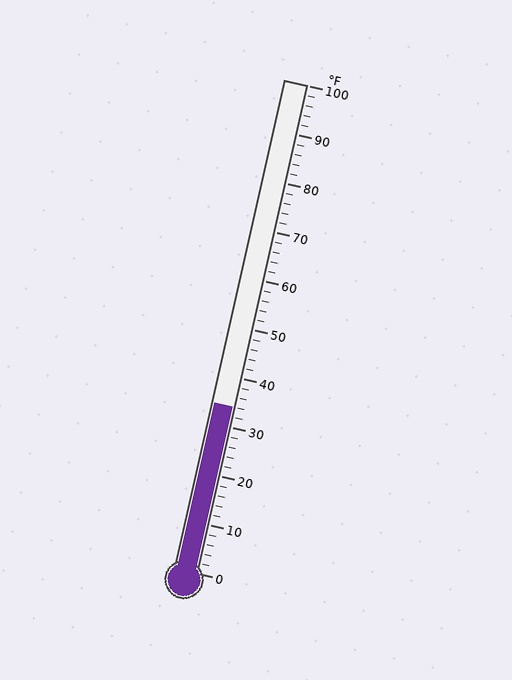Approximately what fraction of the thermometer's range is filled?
The thermometer is filled to approximately 35% of its range.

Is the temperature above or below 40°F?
The temperature is below 40°F.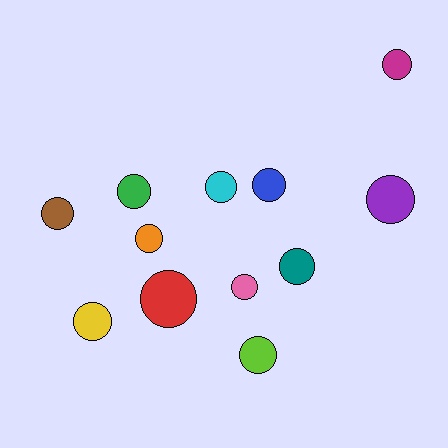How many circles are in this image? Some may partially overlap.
There are 12 circles.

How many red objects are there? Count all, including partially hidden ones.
There is 1 red object.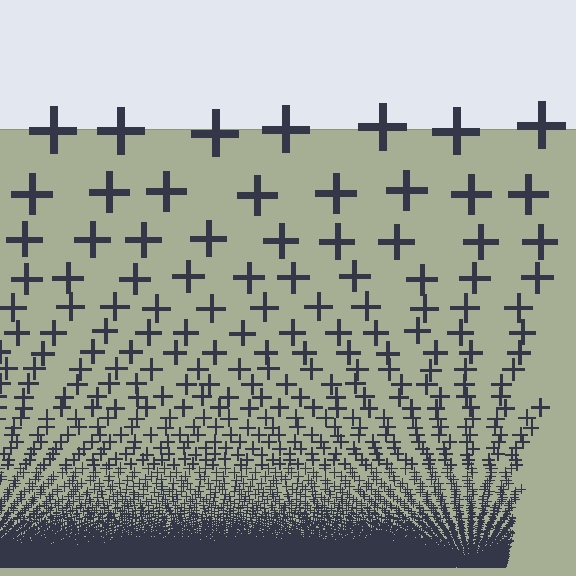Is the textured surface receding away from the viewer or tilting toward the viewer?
The surface appears to tilt toward the viewer. Texture elements get larger and sparser toward the top.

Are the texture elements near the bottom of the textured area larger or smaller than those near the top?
Smaller. The gradient is inverted — elements near the bottom are smaller and denser.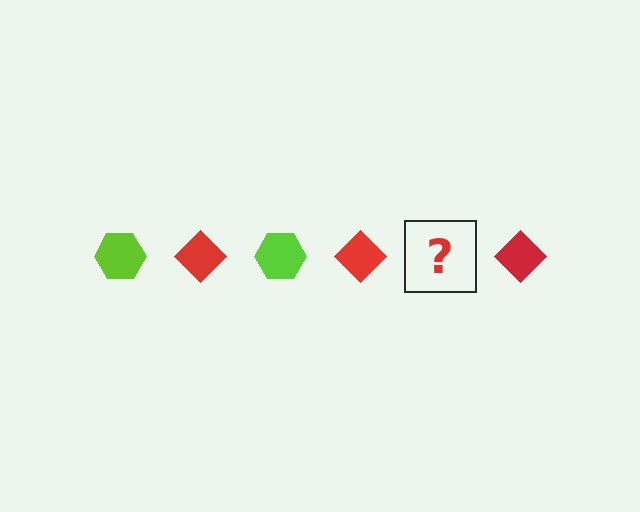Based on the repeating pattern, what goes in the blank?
The blank should be a lime hexagon.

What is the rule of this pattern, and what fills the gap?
The rule is that the pattern alternates between lime hexagon and red diamond. The gap should be filled with a lime hexagon.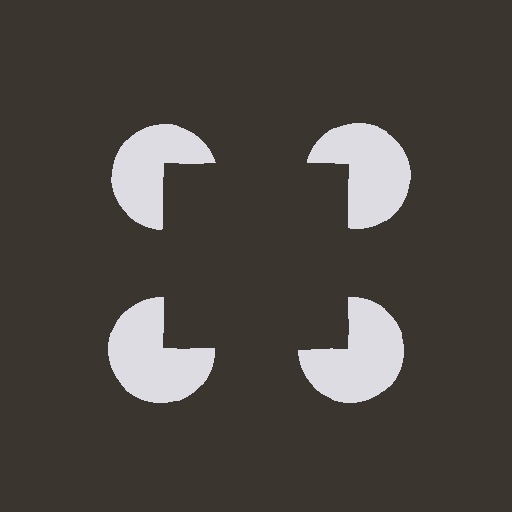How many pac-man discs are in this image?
There are 4 — one at each vertex of the illusory square.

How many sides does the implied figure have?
4 sides.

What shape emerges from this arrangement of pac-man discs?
An illusory square — its edges are inferred from the aligned wedge cuts in the pac-man discs, not physically drawn.